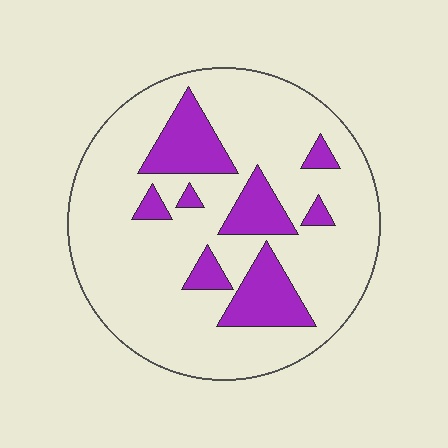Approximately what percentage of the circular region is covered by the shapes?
Approximately 20%.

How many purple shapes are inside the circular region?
8.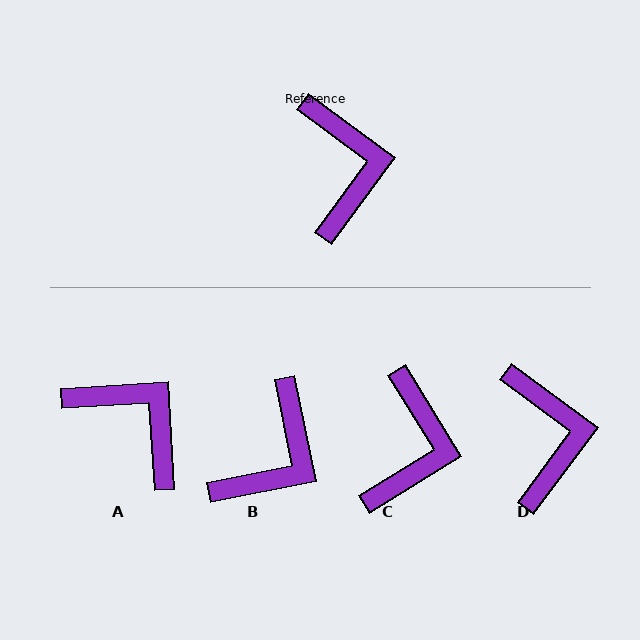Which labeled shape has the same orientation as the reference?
D.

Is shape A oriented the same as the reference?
No, it is off by about 40 degrees.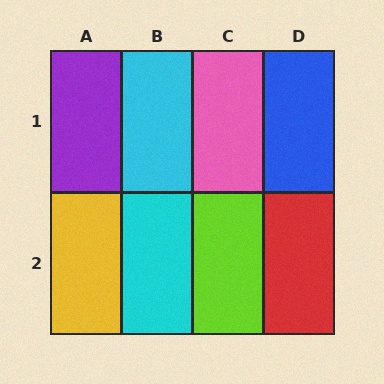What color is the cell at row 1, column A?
Purple.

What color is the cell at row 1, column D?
Blue.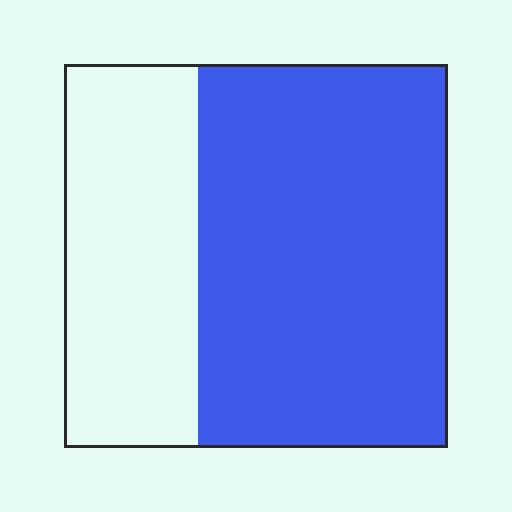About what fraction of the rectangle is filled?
About two thirds (2/3).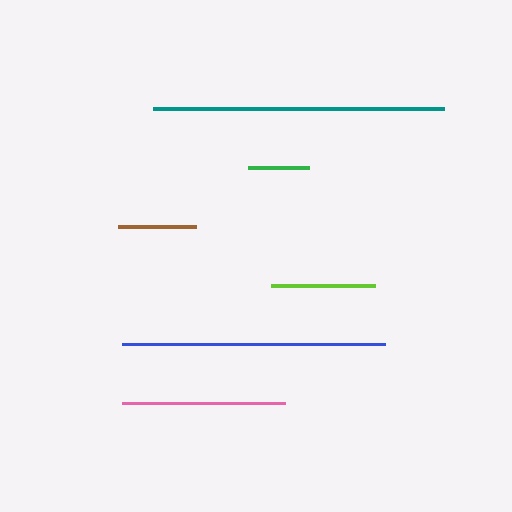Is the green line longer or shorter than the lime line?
The lime line is longer than the green line.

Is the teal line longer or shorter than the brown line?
The teal line is longer than the brown line.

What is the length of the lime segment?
The lime segment is approximately 104 pixels long.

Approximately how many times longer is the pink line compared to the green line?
The pink line is approximately 2.7 times the length of the green line.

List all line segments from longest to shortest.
From longest to shortest: teal, blue, pink, lime, brown, green.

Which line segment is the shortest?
The green line is the shortest at approximately 61 pixels.